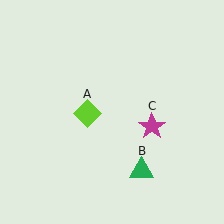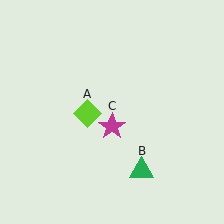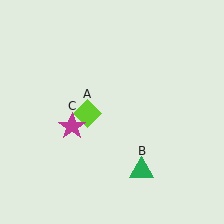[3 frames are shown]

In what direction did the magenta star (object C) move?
The magenta star (object C) moved left.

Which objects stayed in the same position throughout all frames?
Lime diamond (object A) and green triangle (object B) remained stationary.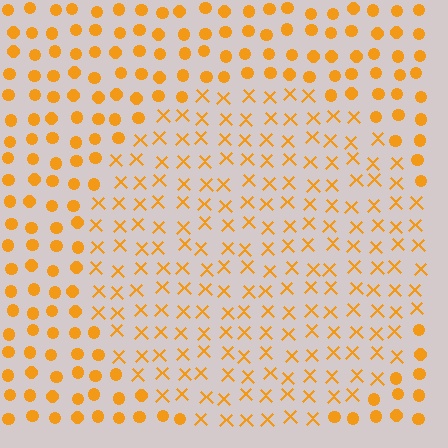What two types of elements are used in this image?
The image uses X marks inside the circle region and circles outside it.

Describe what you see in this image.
The image is filled with small orange elements arranged in a uniform grid. A circle-shaped region contains X marks, while the surrounding area contains circles. The boundary is defined purely by the change in element shape.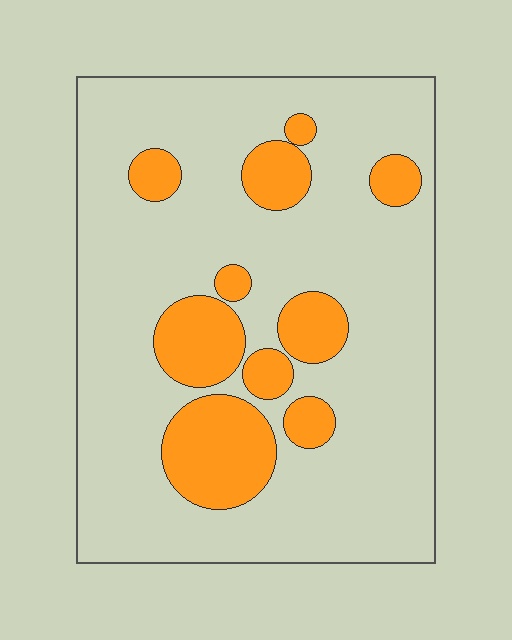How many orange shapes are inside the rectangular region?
10.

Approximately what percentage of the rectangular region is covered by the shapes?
Approximately 20%.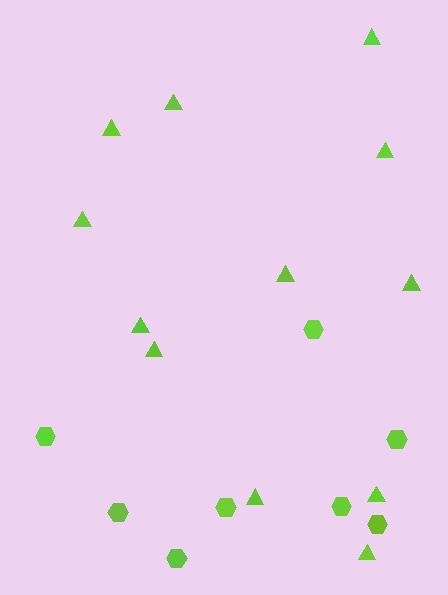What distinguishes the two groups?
There are 2 groups: one group of hexagons (8) and one group of triangles (12).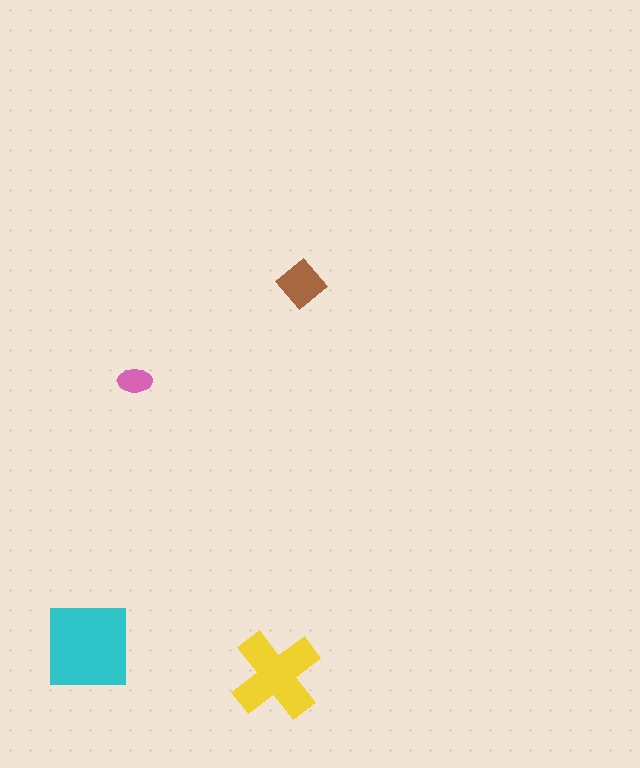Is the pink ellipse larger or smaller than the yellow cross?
Smaller.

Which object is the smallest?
The pink ellipse.